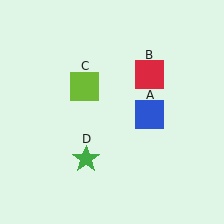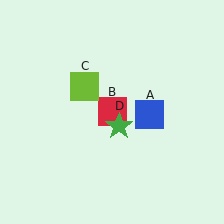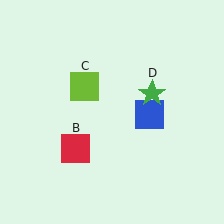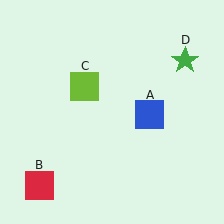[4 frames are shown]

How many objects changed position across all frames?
2 objects changed position: red square (object B), green star (object D).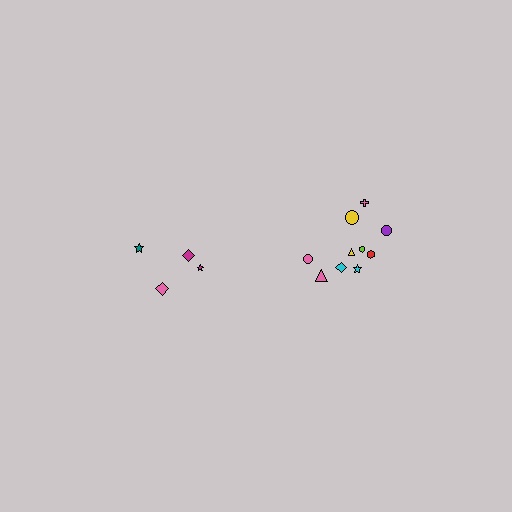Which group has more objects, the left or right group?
The right group.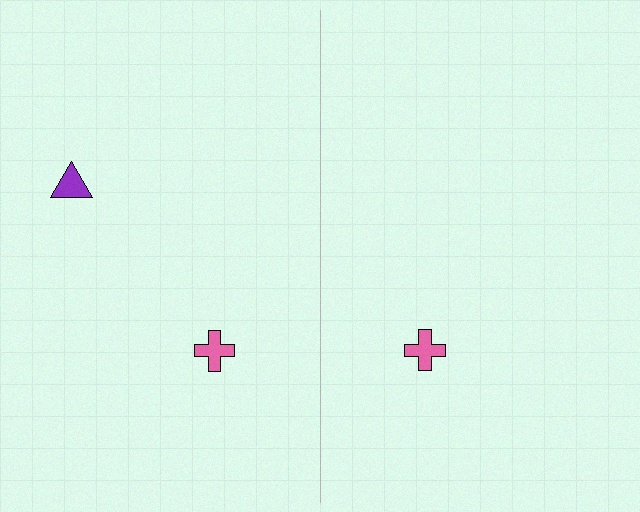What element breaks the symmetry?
A purple triangle is missing from the right side.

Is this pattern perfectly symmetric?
No, the pattern is not perfectly symmetric. A purple triangle is missing from the right side.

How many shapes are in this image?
There are 3 shapes in this image.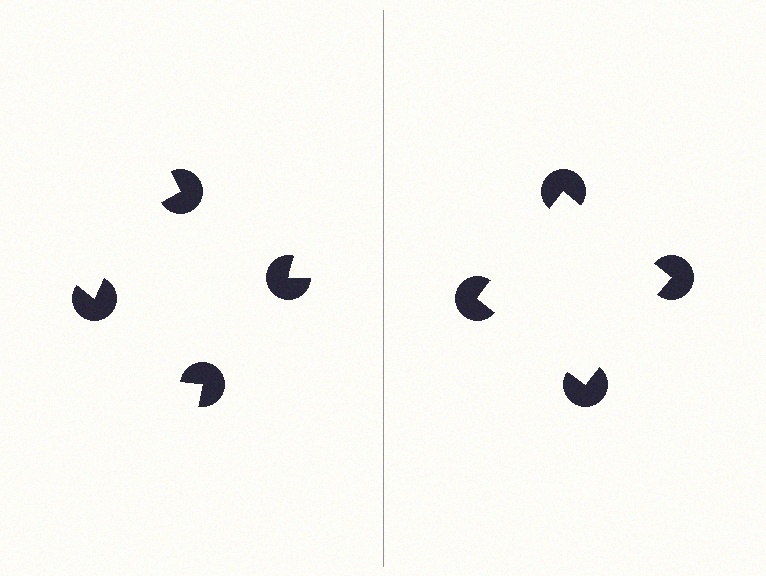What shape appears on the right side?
An illusory square.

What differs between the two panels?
The pac-man discs are positioned identically on both sides; only the wedge orientations differ. On the right they align to a square; on the left they are misaligned.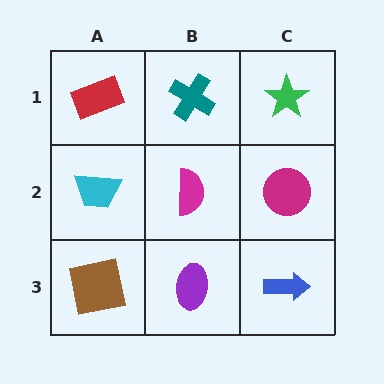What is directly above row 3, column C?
A magenta circle.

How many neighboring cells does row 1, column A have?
2.